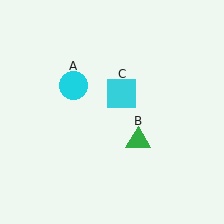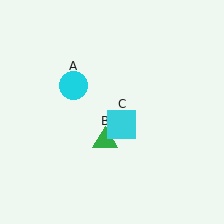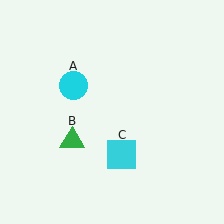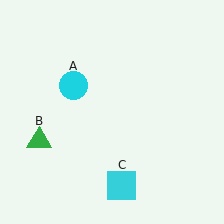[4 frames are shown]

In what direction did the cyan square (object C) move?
The cyan square (object C) moved down.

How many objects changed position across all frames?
2 objects changed position: green triangle (object B), cyan square (object C).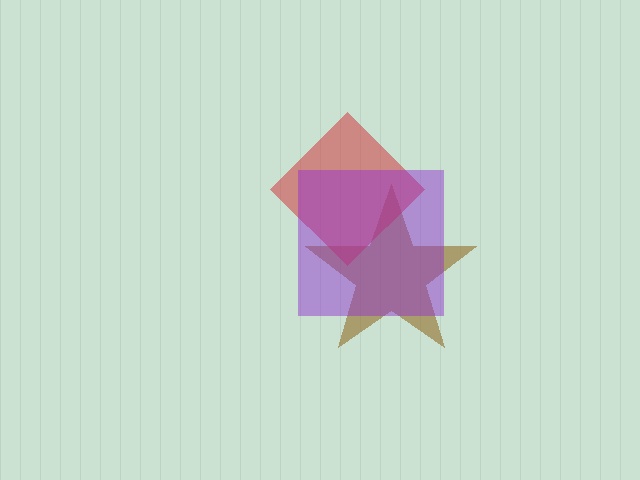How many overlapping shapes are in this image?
There are 3 overlapping shapes in the image.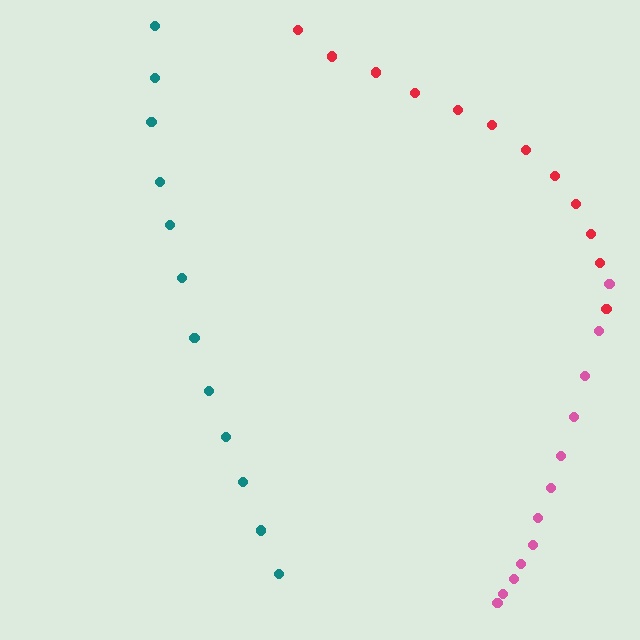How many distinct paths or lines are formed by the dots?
There are 3 distinct paths.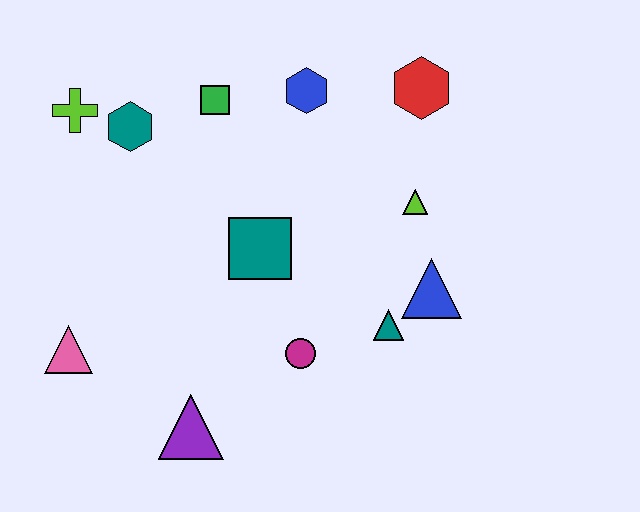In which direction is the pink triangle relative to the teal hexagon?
The pink triangle is below the teal hexagon.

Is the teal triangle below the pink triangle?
No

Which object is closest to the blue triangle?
The teal triangle is closest to the blue triangle.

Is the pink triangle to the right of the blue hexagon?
No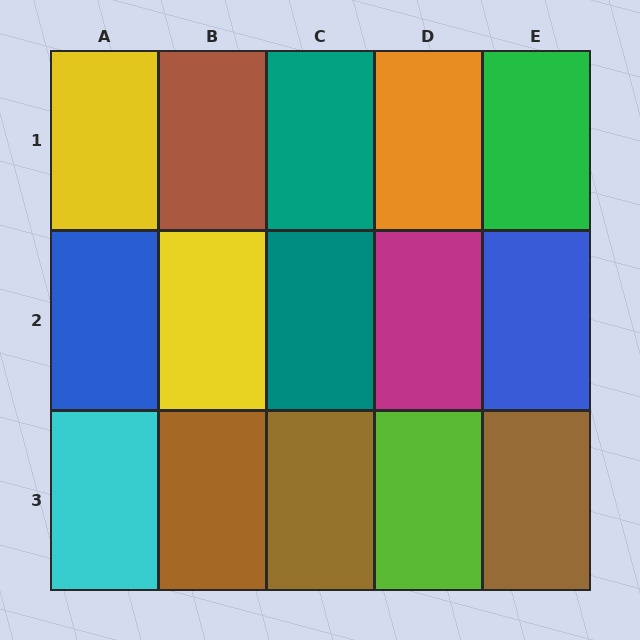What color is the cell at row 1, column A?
Yellow.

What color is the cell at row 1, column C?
Teal.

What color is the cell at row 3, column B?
Brown.